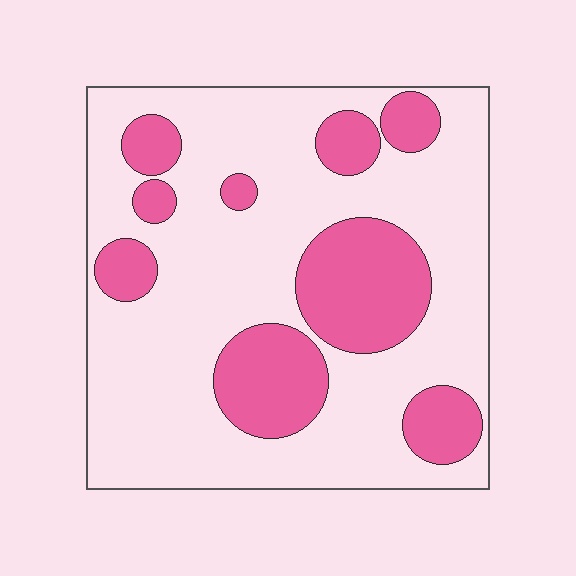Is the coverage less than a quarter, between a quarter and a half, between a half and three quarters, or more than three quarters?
Between a quarter and a half.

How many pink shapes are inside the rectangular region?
9.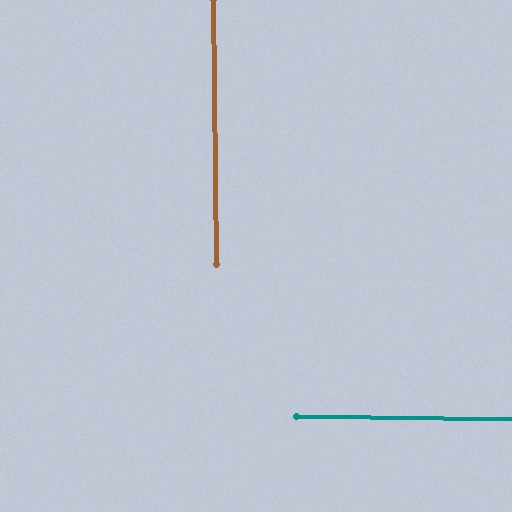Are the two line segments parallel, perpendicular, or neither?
Perpendicular — they meet at approximately 89°.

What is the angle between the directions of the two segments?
Approximately 89 degrees.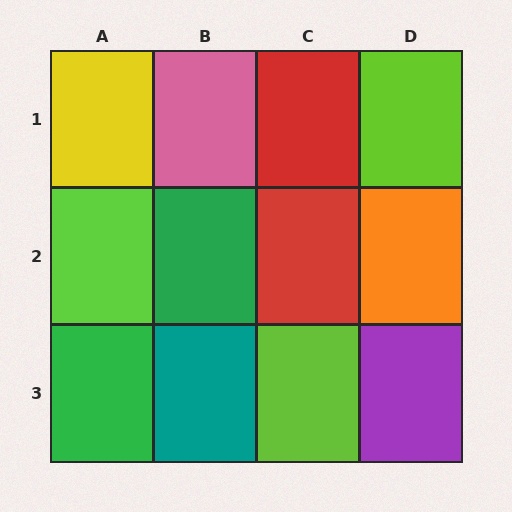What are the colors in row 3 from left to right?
Green, teal, lime, purple.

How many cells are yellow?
1 cell is yellow.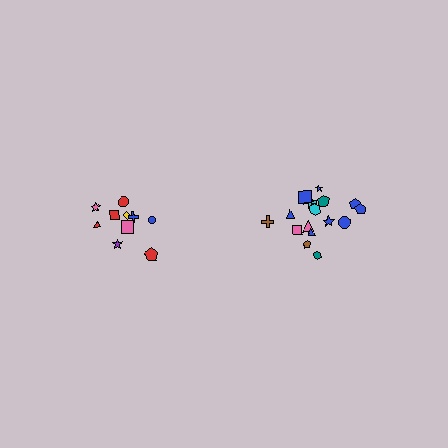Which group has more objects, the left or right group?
The right group.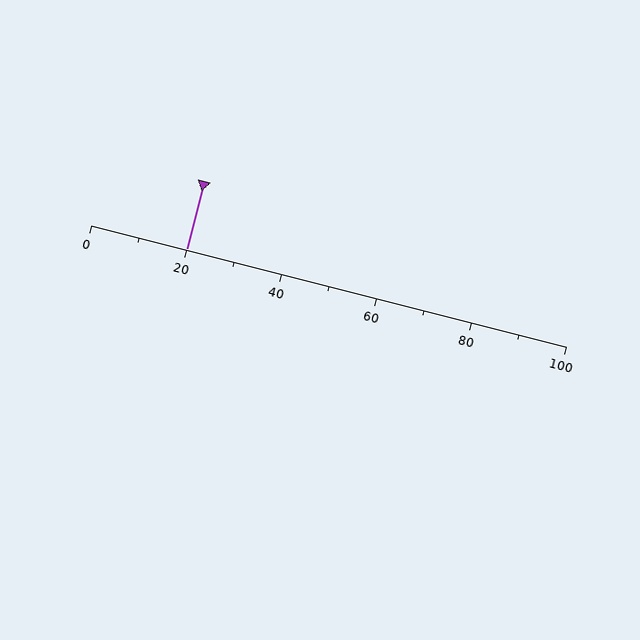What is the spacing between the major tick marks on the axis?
The major ticks are spaced 20 apart.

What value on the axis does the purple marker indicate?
The marker indicates approximately 20.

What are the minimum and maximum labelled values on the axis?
The axis runs from 0 to 100.